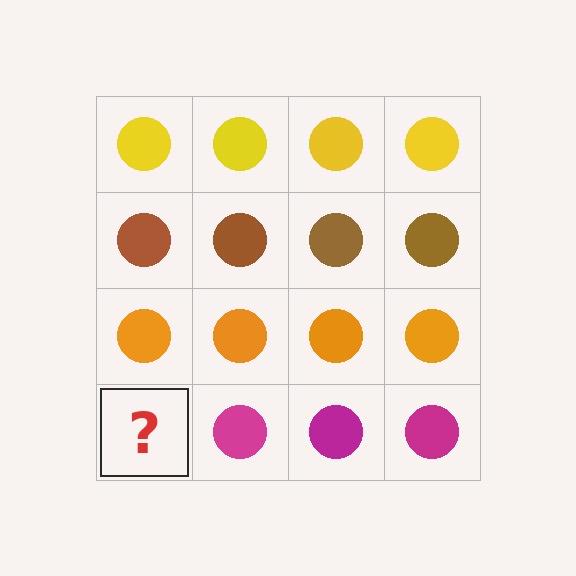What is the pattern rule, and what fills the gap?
The rule is that each row has a consistent color. The gap should be filled with a magenta circle.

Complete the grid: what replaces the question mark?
The question mark should be replaced with a magenta circle.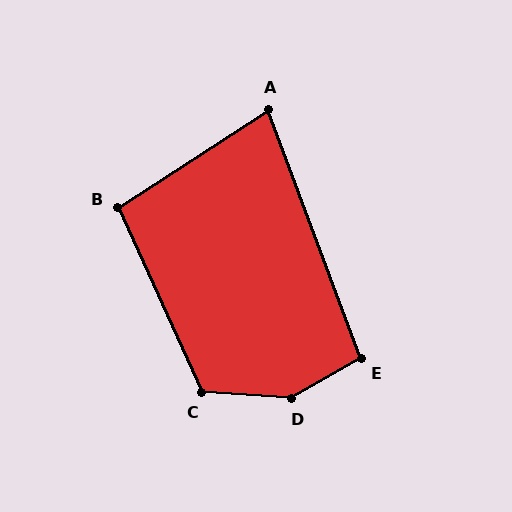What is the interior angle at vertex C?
Approximately 118 degrees (obtuse).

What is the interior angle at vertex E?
Approximately 99 degrees (obtuse).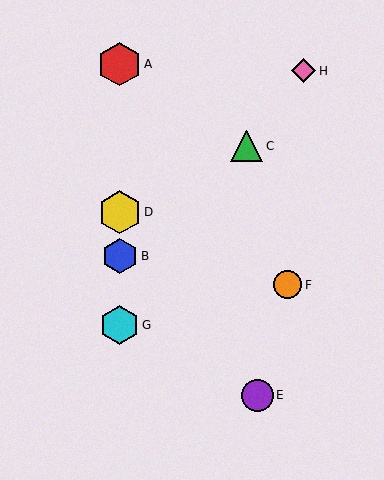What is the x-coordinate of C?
Object C is at x≈247.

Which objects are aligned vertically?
Objects A, B, D, G are aligned vertically.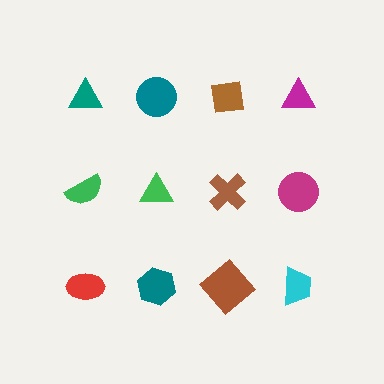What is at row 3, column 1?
A red ellipse.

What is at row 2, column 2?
A green triangle.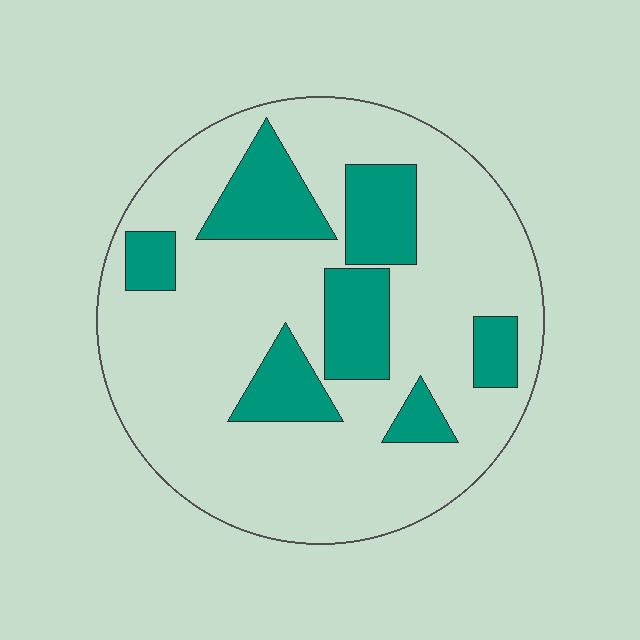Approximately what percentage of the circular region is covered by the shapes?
Approximately 25%.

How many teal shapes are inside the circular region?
7.